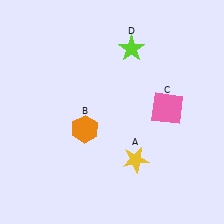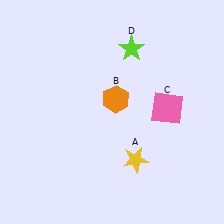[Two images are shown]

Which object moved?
The orange hexagon (B) moved right.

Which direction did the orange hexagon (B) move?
The orange hexagon (B) moved right.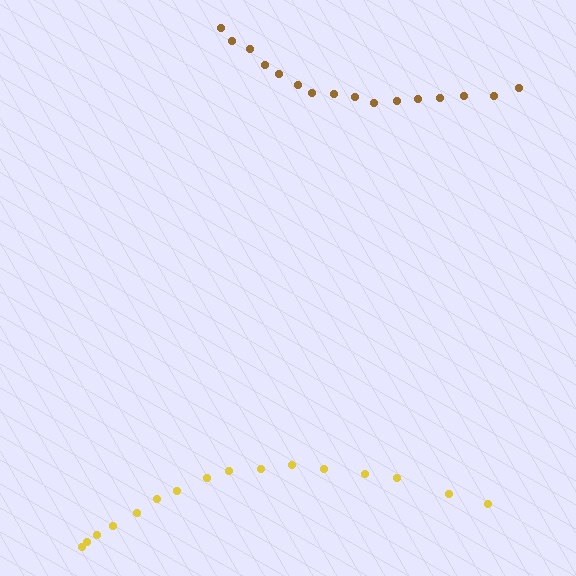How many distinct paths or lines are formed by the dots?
There are 2 distinct paths.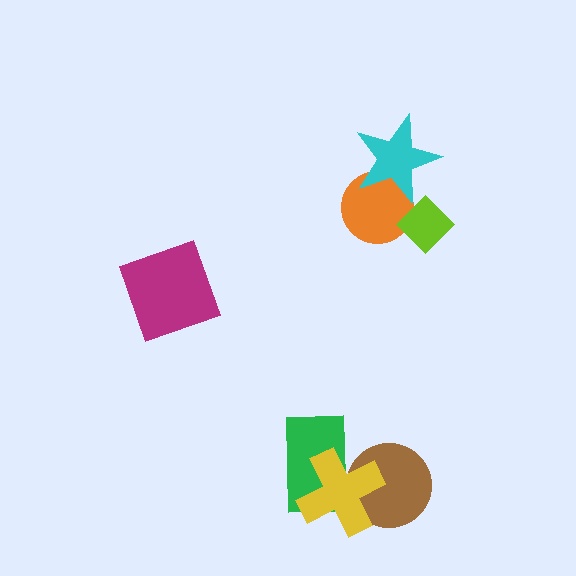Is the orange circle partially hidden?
Yes, it is partially covered by another shape.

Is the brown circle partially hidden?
Yes, it is partially covered by another shape.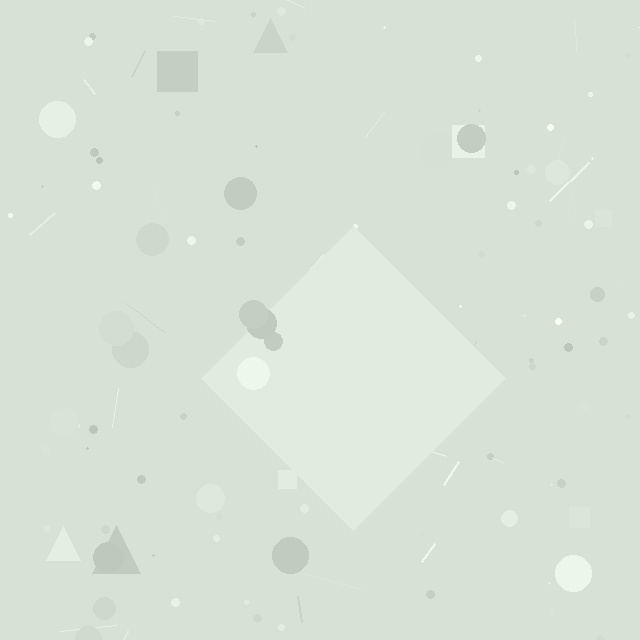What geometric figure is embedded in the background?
A diamond is embedded in the background.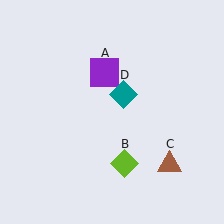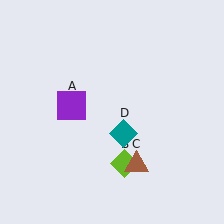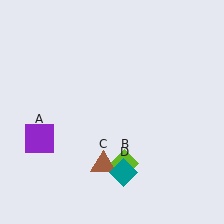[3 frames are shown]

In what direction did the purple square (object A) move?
The purple square (object A) moved down and to the left.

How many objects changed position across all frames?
3 objects changed position: purple square (object A), brown triangle (object C), teal diamond (object D).